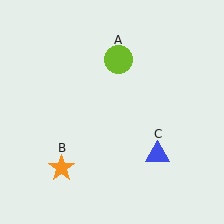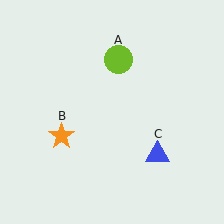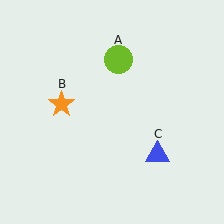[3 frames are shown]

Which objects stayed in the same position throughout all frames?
Lime circle (object A) and blue triangle (object C) remained stationary.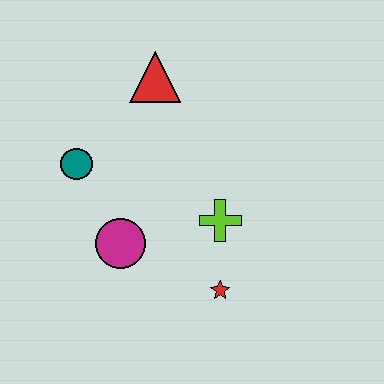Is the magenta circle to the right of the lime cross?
No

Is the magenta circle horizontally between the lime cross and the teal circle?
Yes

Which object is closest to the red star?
The lime cross is closest to the red star.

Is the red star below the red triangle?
Yes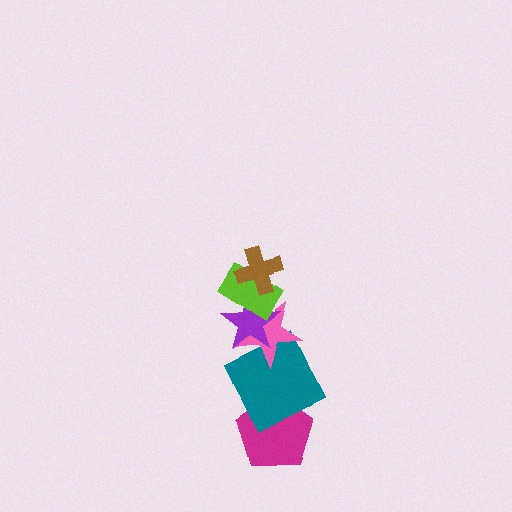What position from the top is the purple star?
The purple star is 3rd from the top.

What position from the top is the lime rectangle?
The lime rectangle is 2nd from the top.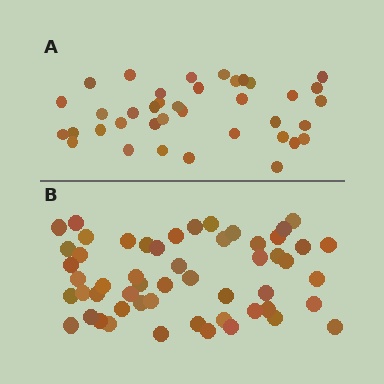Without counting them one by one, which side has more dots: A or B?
Region B (the bottom region) has more dots.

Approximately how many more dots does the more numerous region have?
Region B has approximately 15 more dots than region A.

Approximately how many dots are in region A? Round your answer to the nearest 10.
About 40 dots. (The exact count is 38, which rounds to 40.)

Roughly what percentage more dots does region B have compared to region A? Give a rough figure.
About 40% more.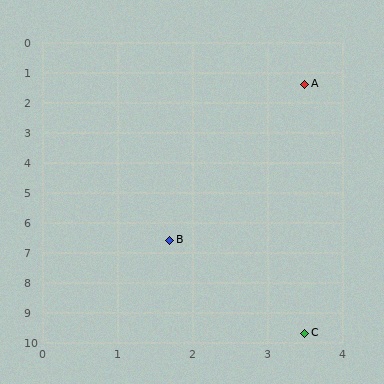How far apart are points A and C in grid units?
Points A and C are about 8.3 grid units apart.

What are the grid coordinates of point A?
Point A is at approximately (3.5, 1.4).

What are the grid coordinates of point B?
Point B is at approximately (1.7, 6.6).